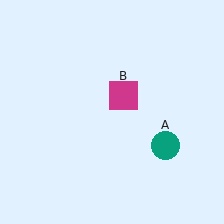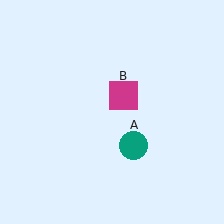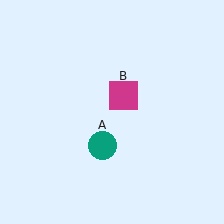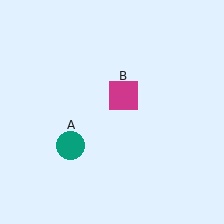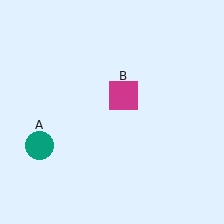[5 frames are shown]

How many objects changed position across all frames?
1 object changed position: teal circle (object A).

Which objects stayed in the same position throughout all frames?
Magenta square (object B) remained stationary.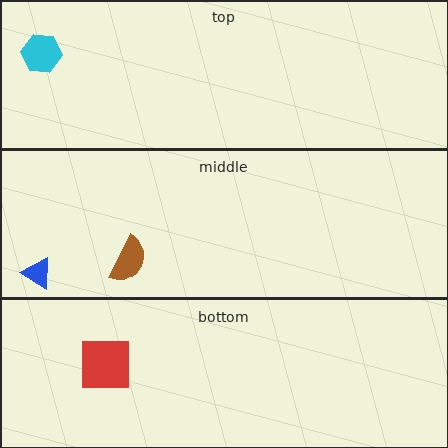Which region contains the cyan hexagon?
The top region.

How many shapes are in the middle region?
2.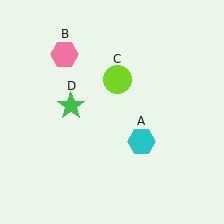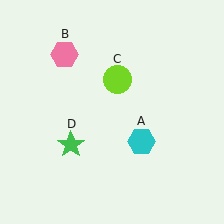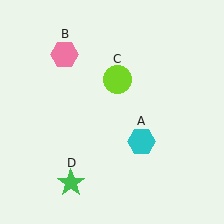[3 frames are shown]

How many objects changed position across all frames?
1 object changed position: green star (object D).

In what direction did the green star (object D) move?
The green star (object D) moved down.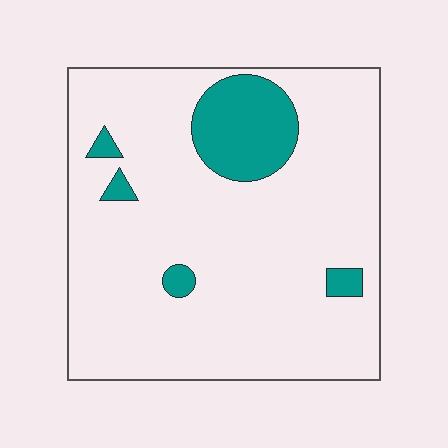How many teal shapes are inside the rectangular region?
5.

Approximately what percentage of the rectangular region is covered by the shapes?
Approximately 15%.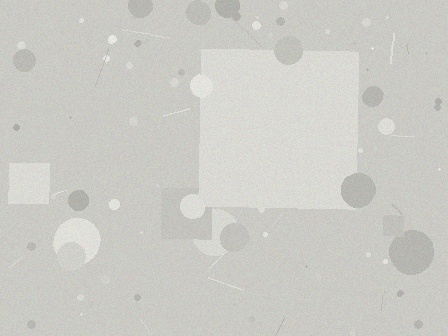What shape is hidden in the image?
A square is hidden in the image.